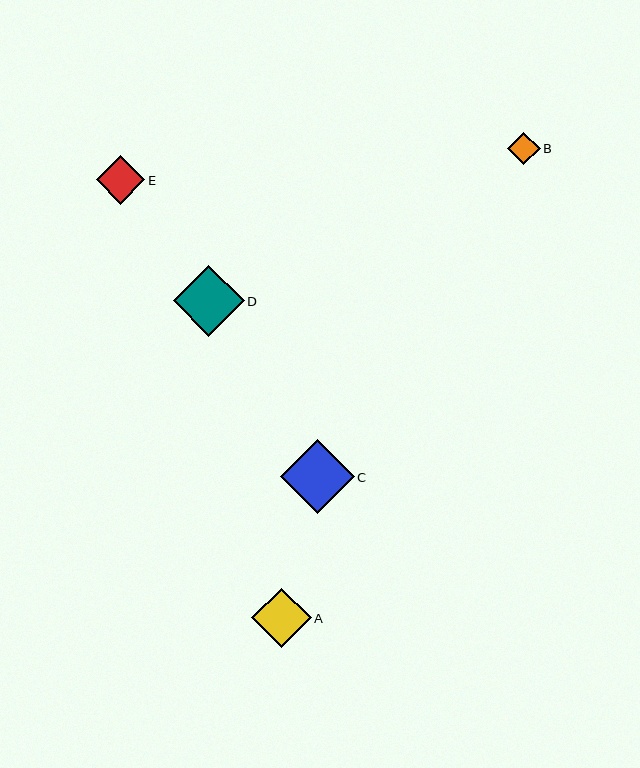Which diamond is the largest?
Diamond C is the largest with a size of approximately 74 pixels.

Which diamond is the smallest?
Diamond B is the smallest with a size of approximately 33 pixels.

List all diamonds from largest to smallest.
From largest to smallest: C, D, A, E, B.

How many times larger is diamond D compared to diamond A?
Diamond D is approximately 1.2 times the size of diamond A.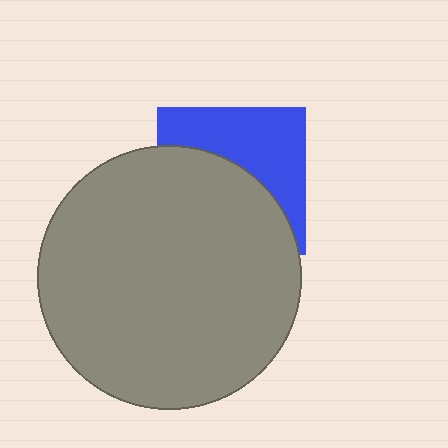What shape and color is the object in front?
The object in front is a gray circle.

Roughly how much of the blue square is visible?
A small part of it is visible (roughly 44%).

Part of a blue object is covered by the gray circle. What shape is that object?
It is a square.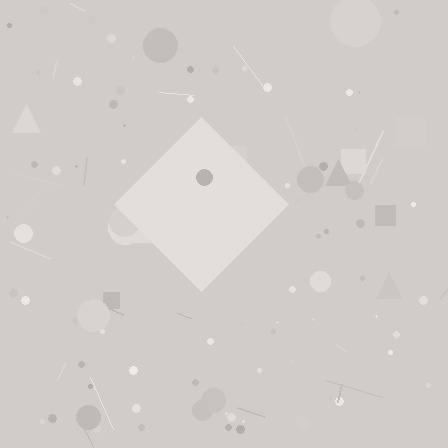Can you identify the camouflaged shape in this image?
The camouflaged shape is a diamond.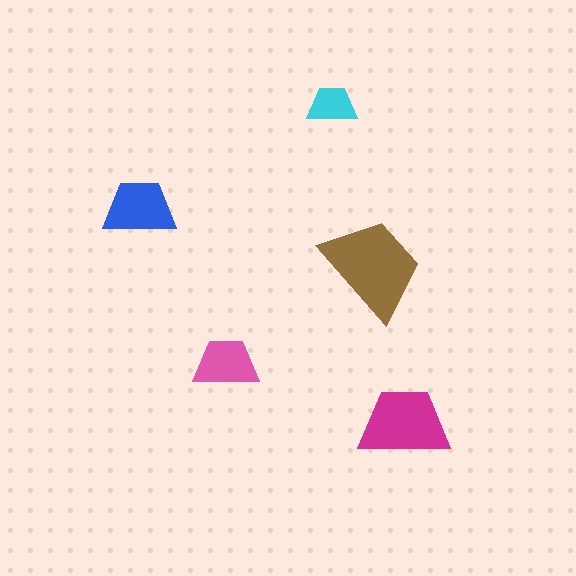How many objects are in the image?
There are 5 objects in the image.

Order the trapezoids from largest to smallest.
the brown one, the magenta one, the blue one, the pink one, the cyan one.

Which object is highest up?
The cyan trapezoid is topmost.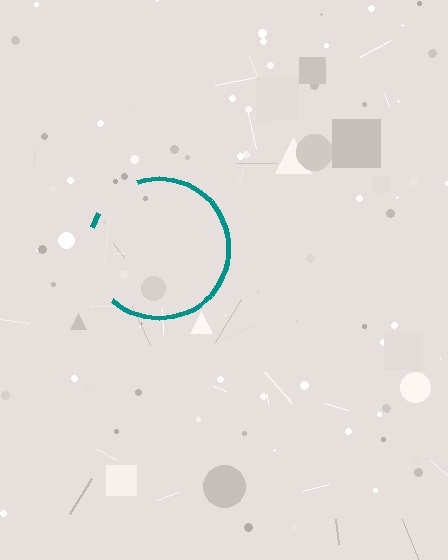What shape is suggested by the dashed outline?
The dashed outline suggests a circle.